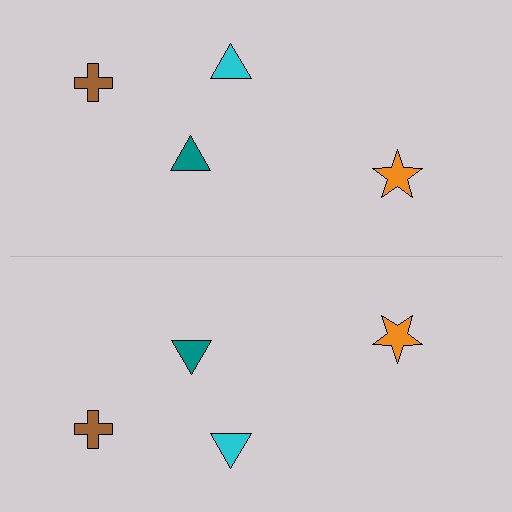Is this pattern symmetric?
Yes, this pattern has bilateral (reflection) symmetry.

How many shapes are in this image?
There are 8 shapes in this image.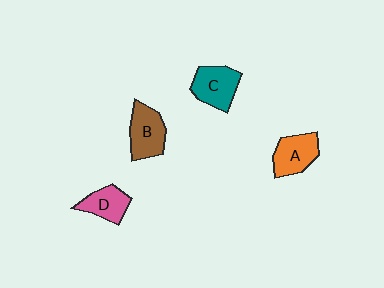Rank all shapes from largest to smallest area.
From largest to smallest: B (brown), C (teal), A (orange), D (pink).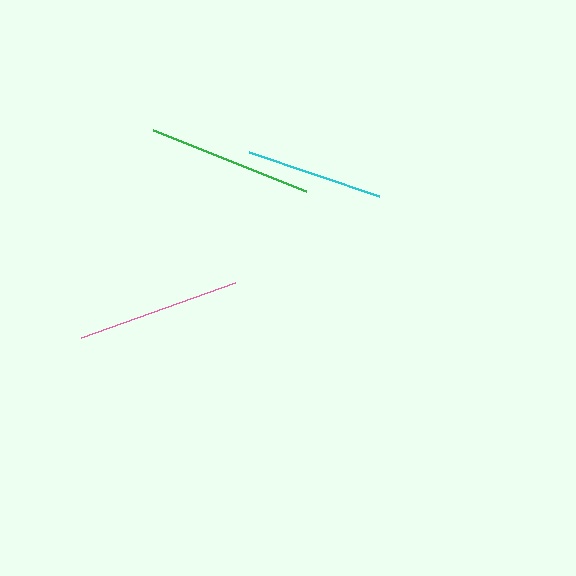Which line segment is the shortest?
The cyan line is the shortest at approximately 137 pixels.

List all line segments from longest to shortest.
From longest to shortest: green, pink, cyan.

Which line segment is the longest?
The green line is the longest at approximately 164 pixels.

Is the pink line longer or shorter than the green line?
The green line is longer than the pink line.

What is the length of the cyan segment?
The cyan segment is approximately 137 pixels long.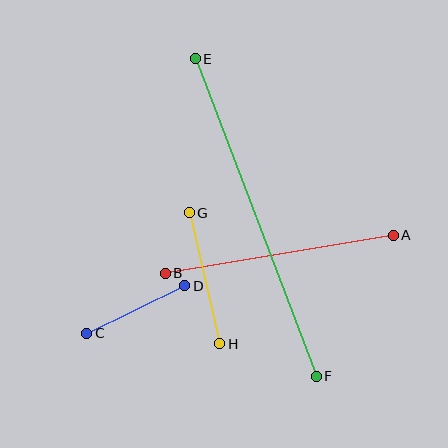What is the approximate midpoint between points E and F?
The midpoint is at approximately (256, 217) pixels.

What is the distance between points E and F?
The distance is approximately 340 pixels.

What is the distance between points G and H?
The distance is approximately 135 pixels.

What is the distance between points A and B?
The distance is approximately 231 pixels.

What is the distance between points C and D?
The distance is approximately 109 pixels.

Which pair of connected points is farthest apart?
Points E and F are farthest apart.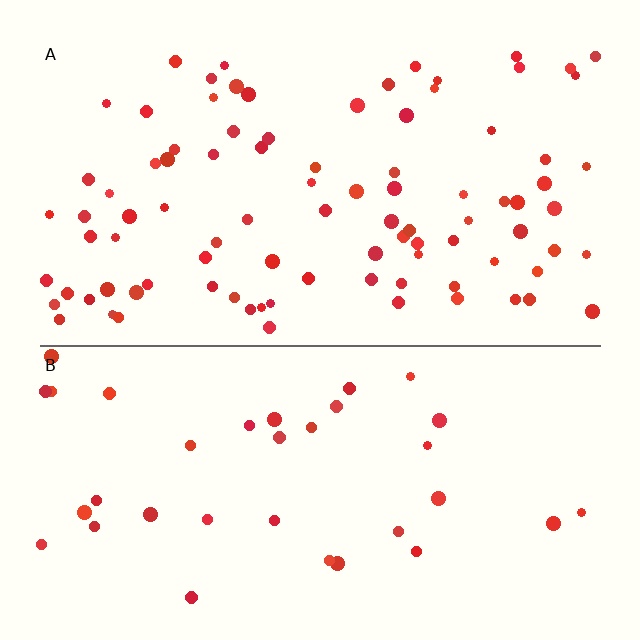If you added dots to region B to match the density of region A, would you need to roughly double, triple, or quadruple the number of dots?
Approximately triple.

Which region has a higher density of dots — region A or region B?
A (the top).